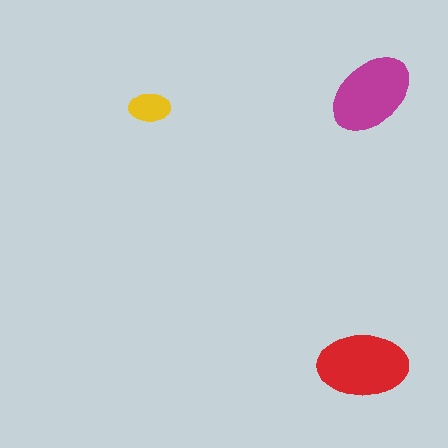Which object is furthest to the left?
The yellow ellipse is leftmost.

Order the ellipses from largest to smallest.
the red one, the magenta one, the yellow one.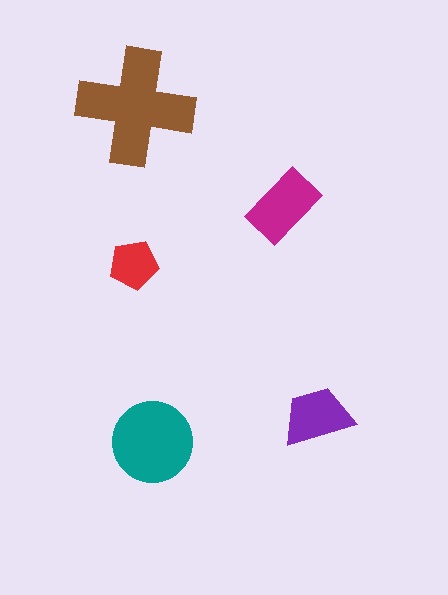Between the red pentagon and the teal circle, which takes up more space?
The teal circle.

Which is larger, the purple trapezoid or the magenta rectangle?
The magenta rectangle.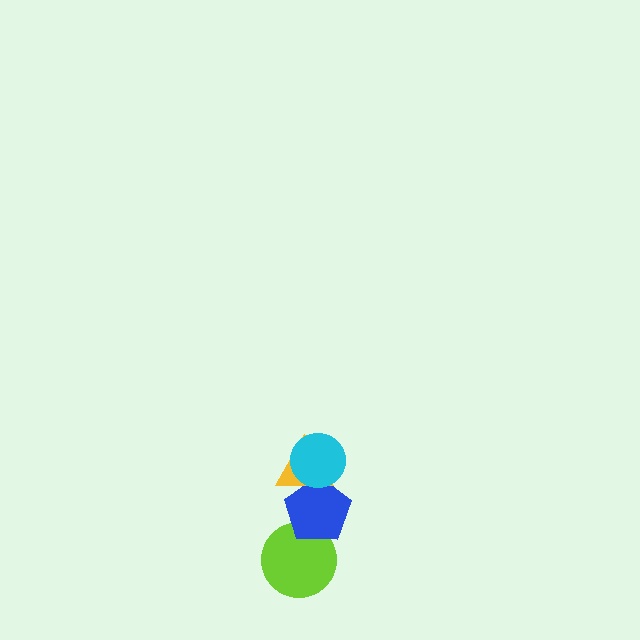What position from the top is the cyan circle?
The cyan circle is 1st from the top.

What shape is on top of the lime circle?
The blue pentagon is on top of the lime circle.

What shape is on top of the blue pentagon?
The yellow triangle is on top of the blue pentagon.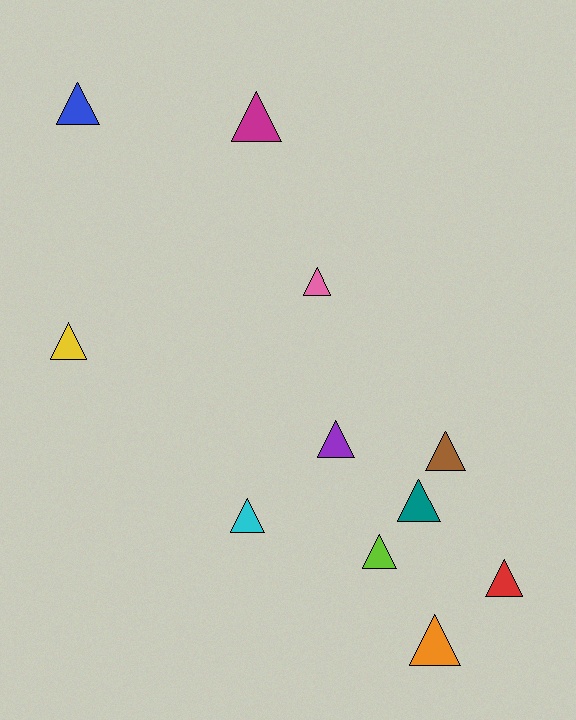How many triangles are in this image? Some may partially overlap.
There are 11 triangles.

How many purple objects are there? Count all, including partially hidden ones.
There is 1 purple object.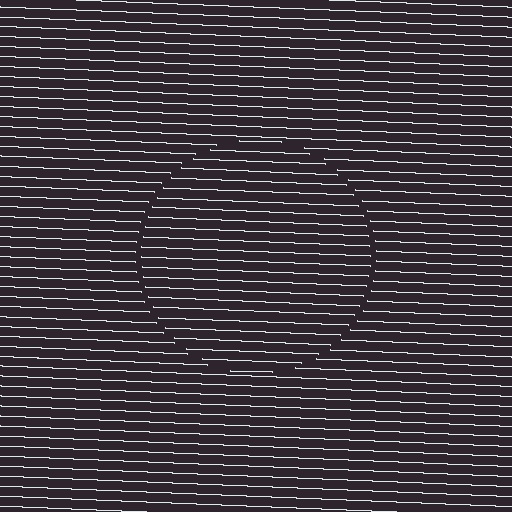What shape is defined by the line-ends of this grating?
An illusory circle. The interior of the shape contains the same grating, shifted by half a period — the contour is defined by the phase discontinuity where line-ends from the inner and outer gratings abut.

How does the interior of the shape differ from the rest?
The interior of the shape contains the same grating, shifted by half a period — the contour is defined by the phase discontinuity where line-ends from the inner and outer gratings abut.